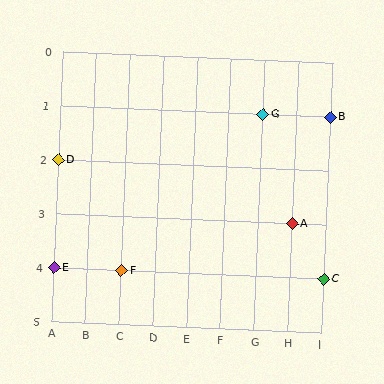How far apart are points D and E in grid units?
Points D and E are 2 rows apart.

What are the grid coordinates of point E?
Point E is at grid coordinates (A, 4).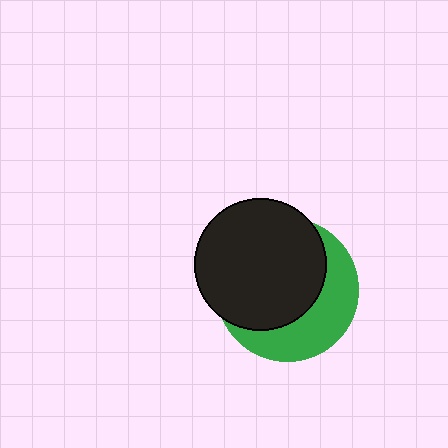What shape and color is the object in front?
The object in front is a black circle.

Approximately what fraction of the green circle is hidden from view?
Roughly 61% of the green circle is hidden behind the black circle.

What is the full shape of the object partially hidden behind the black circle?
The partially hidden object is a green circle.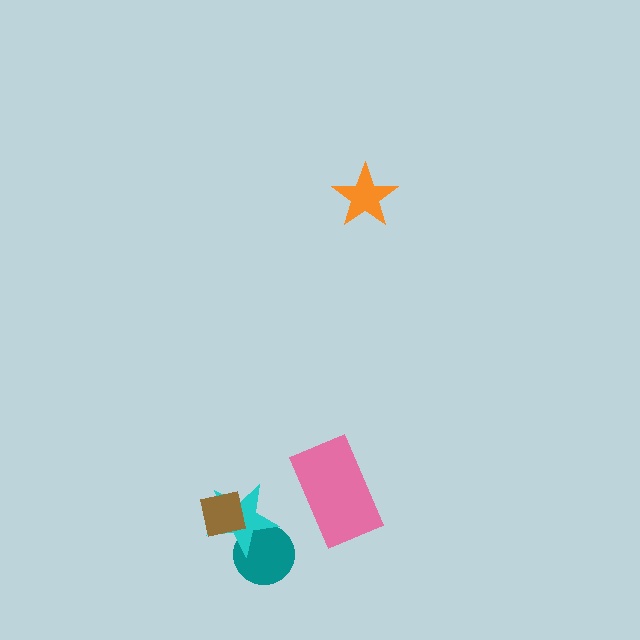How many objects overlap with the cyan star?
2 objects overlap with the cyan star.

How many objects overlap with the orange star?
0 objects overlap with the orange star.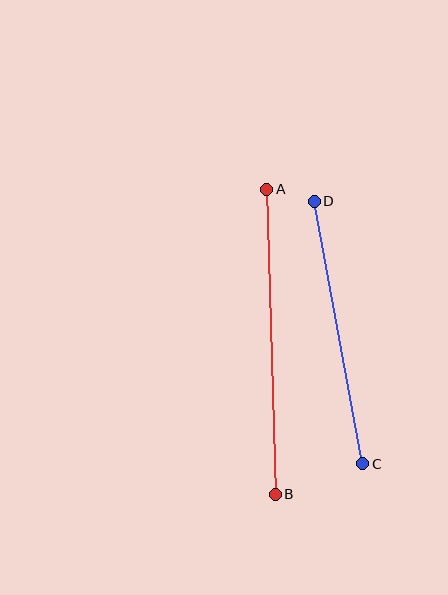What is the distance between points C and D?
The distance is approximately 267 pixels.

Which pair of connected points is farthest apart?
Points A and B are farthest apart.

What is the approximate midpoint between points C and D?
The midpoint is at approximately (339, 333) pixels.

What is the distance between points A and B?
The distance is approximately 305 pixels.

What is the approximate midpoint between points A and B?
The midpoint is at approximately (271, 342) pixels.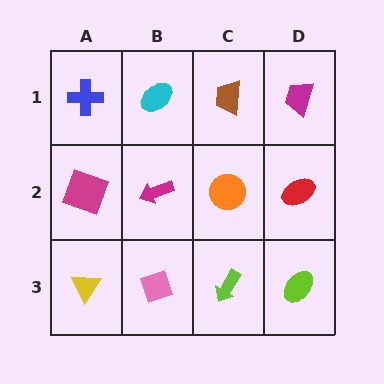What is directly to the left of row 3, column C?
A pink diamond.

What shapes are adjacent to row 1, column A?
A magenta square (row 2, column A), a cyan ellipse (row 1, column B).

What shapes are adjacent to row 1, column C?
An orange circle (row 2, column C), a cyan ellipse (row 1, column B), a magenta trapezoid (row 1, column D).